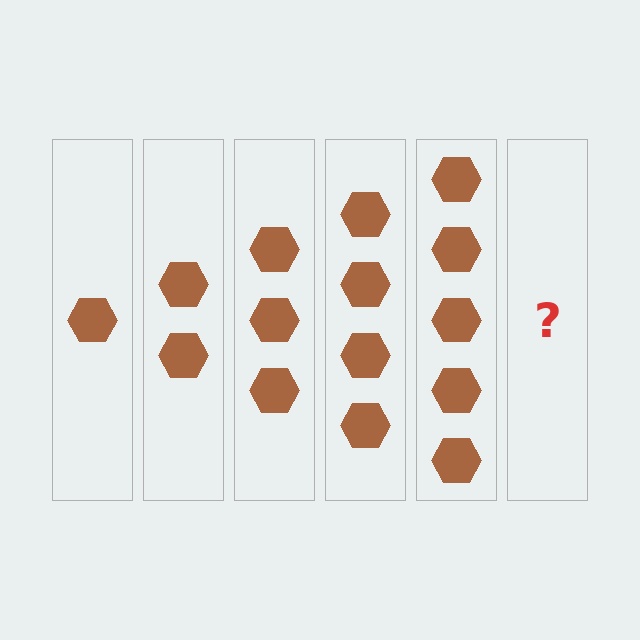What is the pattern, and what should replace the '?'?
The pattern is that each step adds one more hexagon. The '?' should be 6 hexagons.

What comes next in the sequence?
The next element should be 6 hexagons.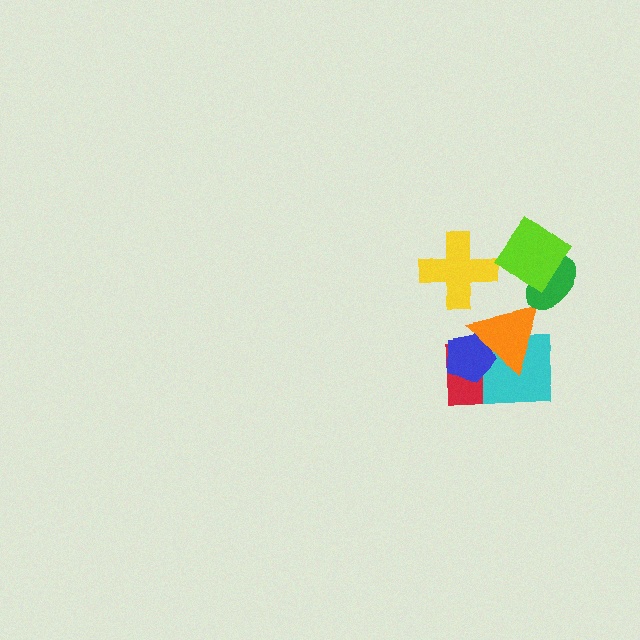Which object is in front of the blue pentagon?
The orange triangle is in front of the blue pentagon.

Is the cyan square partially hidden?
Yes, it is partially covered by another shape.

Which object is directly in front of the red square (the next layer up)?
The cyan square is directly in front of the red square.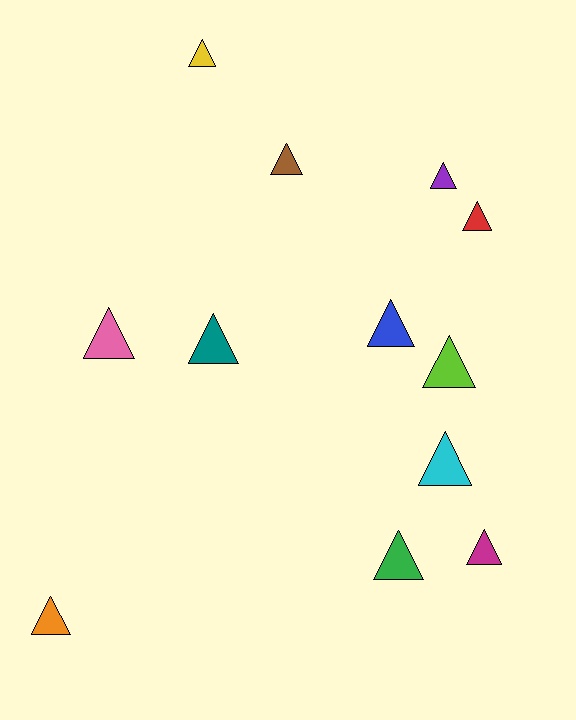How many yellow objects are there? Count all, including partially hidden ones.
There is 1 yellow object.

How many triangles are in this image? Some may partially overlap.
There are 12 triangles.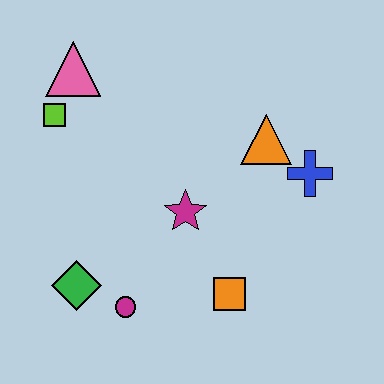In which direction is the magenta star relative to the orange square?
The magenta star is above the orange square.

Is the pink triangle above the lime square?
Yes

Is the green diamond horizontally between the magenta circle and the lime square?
Yes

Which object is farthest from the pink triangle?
The orange square is farthest from the pink triangle.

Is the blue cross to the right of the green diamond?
Yes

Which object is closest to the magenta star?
The orange square is closest to the magenta star.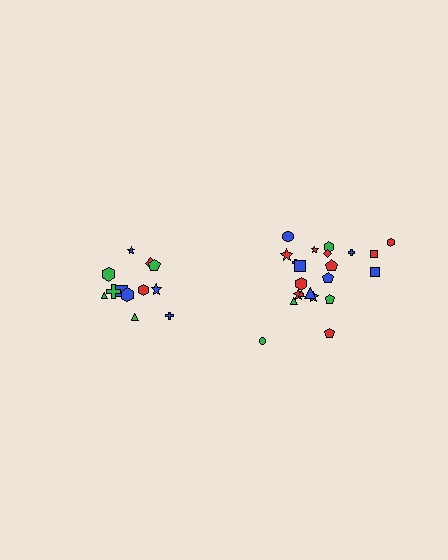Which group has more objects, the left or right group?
The right group.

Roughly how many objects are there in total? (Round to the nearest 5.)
Roughly 35 objects in total.